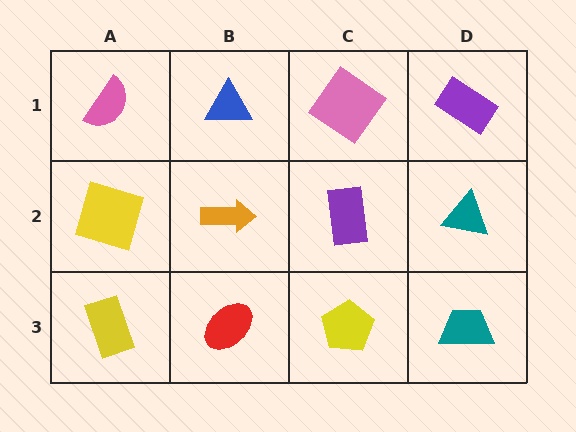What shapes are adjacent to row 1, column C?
A purple rectangle (row 2, column C), a blue triangle (row 1, column B), a purple rectangle (row 1, column D).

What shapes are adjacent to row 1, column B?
An orange arrow (row 2, column B), a pink semicircle (row 1, column A), a pink diamond (row 1, column C).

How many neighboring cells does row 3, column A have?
2.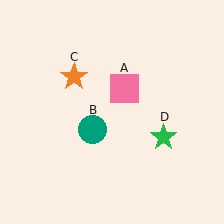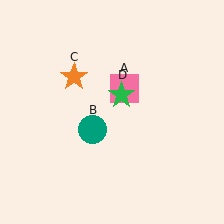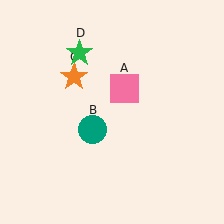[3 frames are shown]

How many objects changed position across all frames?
1 object changed position: green star (object D).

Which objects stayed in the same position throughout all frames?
Pink square (object A) and teal circle (object B) and orange star (object C) remained stationary.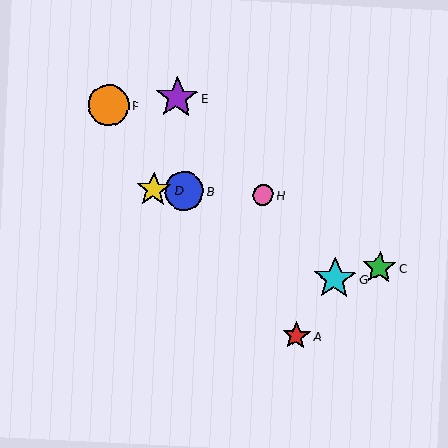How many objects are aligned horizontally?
3 objects (B, D, H) are aligned horizontally.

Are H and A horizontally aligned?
No, H is at y≈195 and A is at y≈336.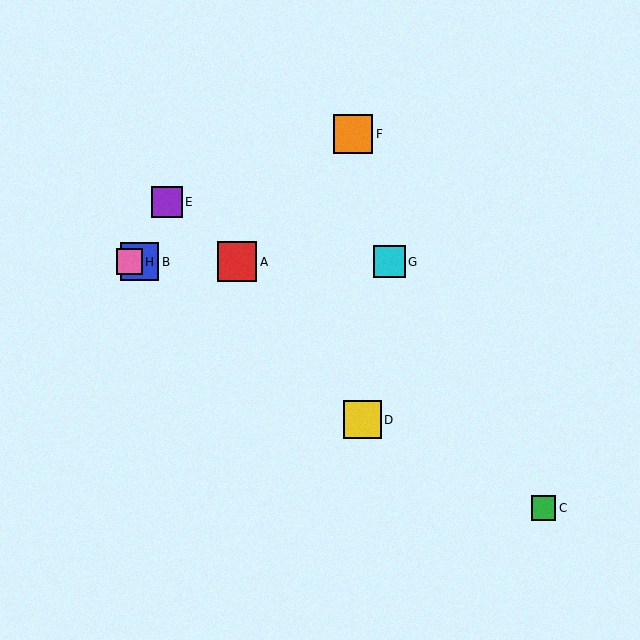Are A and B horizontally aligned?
Yes, both are at y≈262.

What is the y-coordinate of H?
Object H is at y≈262.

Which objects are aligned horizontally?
Objects A, B, G, H are aligned horizontally.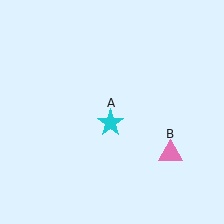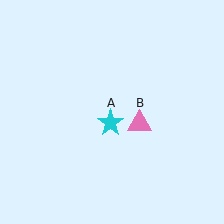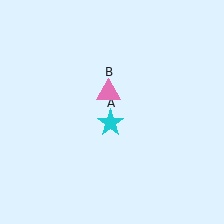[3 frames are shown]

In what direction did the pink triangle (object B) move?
The pink triangle (object B) moved up and to the left.